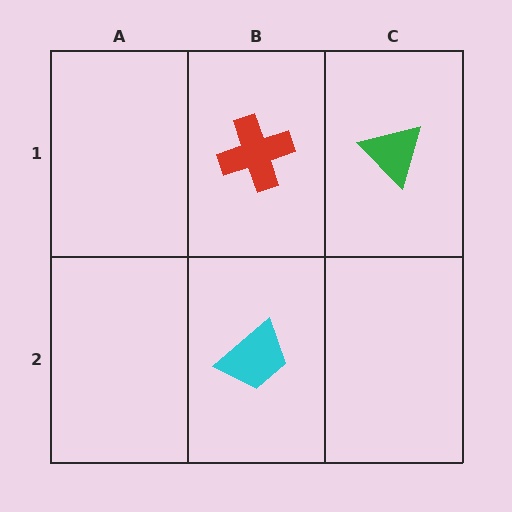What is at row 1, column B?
A red cross.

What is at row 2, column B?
A cyan trapezoid.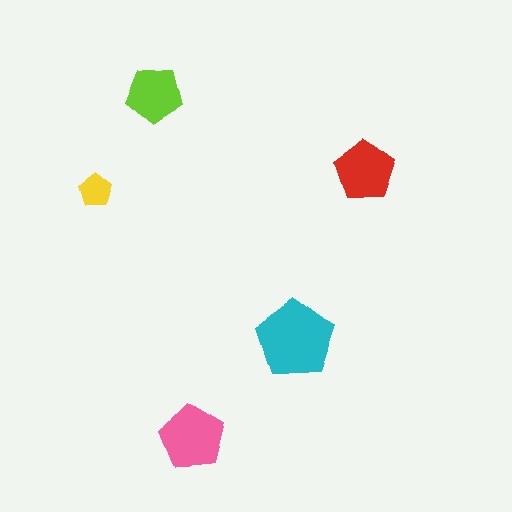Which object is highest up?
The lime pentagon is topmost.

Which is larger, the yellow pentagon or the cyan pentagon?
The cyan one.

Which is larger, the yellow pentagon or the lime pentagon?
The lime one.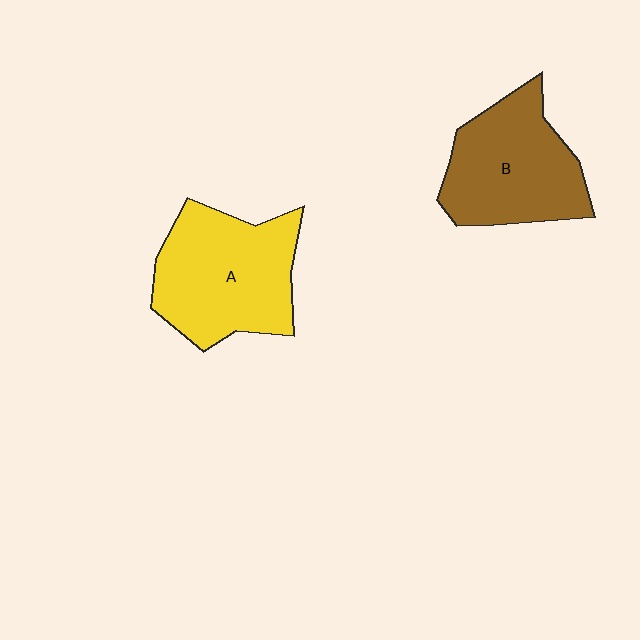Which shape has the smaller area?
Shape B (brown).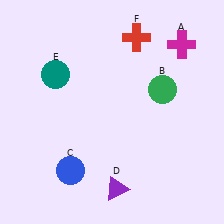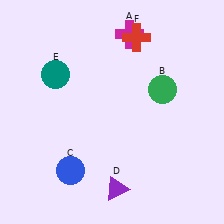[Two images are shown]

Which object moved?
The magenta cross (A) moved left.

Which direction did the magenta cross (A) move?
The magenta cross (A) moved left.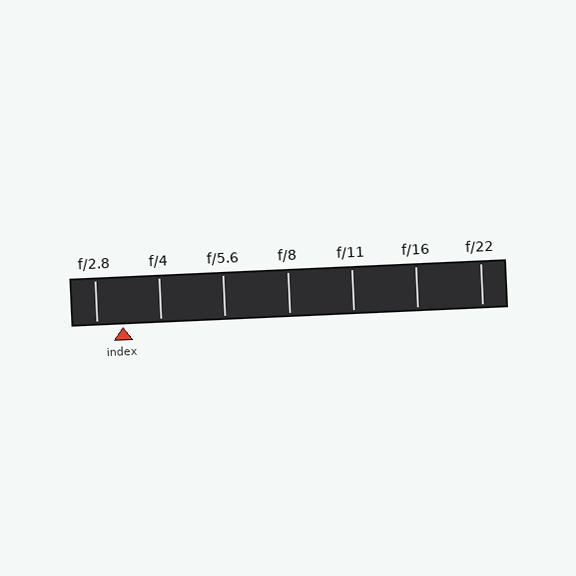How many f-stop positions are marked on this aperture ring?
There are 7 f-stop positions marked.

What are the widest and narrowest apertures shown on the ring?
The widest aperture shown is f/2.8 and the narrowest is f/22.